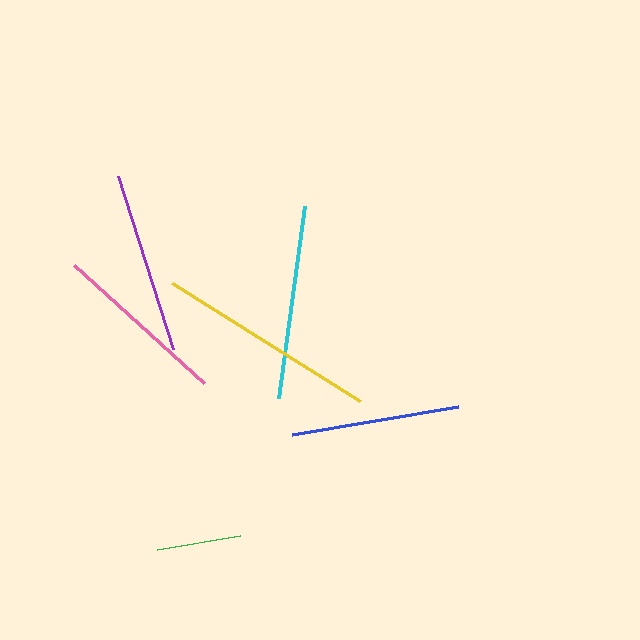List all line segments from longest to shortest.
From longest to shortest: yellow, cyan, purple, pink, blue, green.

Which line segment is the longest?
The yellow line is the longest at approximately 222 pixels.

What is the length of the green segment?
The green segment is approximately 84 pixels long.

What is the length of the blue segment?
The blue segment is approximately 168 pixels long.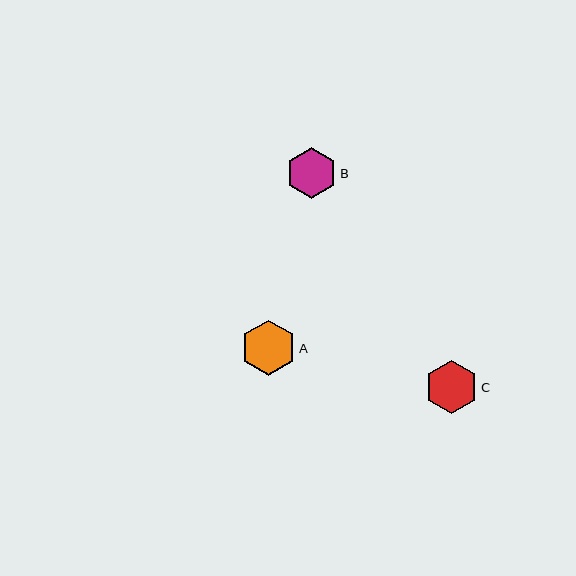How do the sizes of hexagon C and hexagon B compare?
Hexagon C and hexagon B are approximately the same size.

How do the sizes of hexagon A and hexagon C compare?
Hexagon A and hexagon C are approximately the same size.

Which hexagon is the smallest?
Hexagon B is the smallest with a size of approximately 51 pixels.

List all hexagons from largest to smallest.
From largest to smallest: A, C, B.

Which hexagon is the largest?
Hexagon A is the largest with a size of approximately 55 pixels.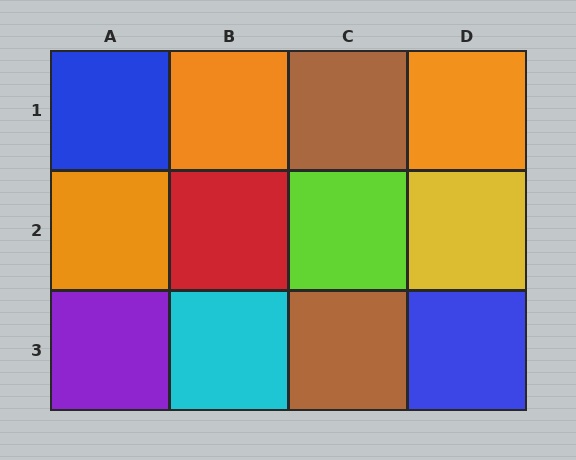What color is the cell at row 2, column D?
Yellow.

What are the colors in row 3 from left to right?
Purple, cyan, brown, blue.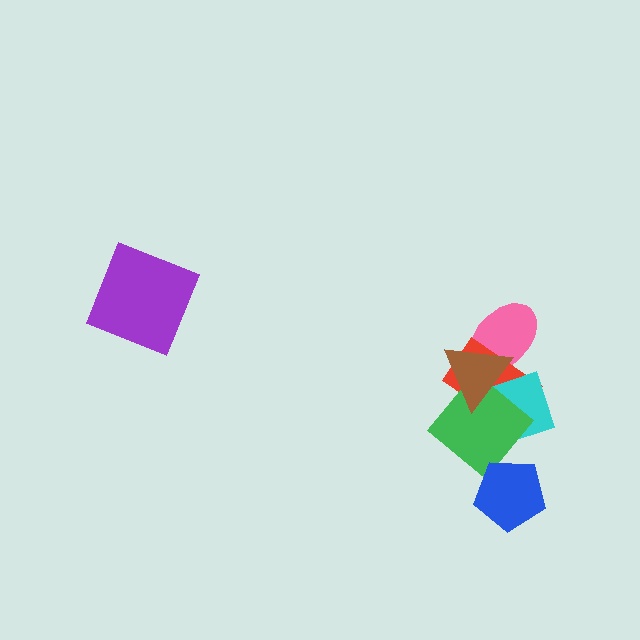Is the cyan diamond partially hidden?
Yes, it is partially covered by another shape.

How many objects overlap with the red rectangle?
4 objects overlap with the red rectangle.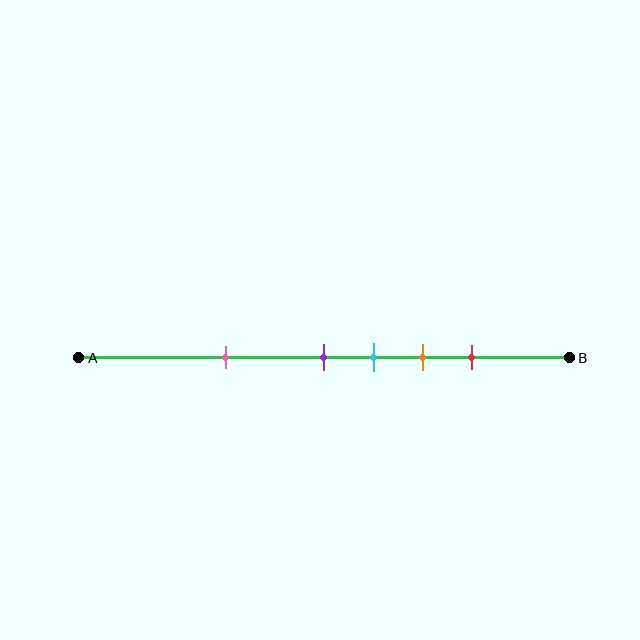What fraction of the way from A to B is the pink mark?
The pink mark is approximately 30% (0.3) of the way from A to B.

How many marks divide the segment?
There are 5 marks dividing the segment.